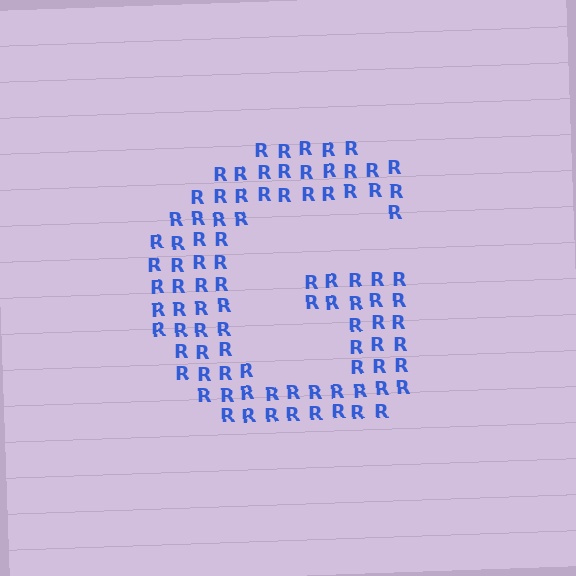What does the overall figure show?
The overall figure shows the letter G.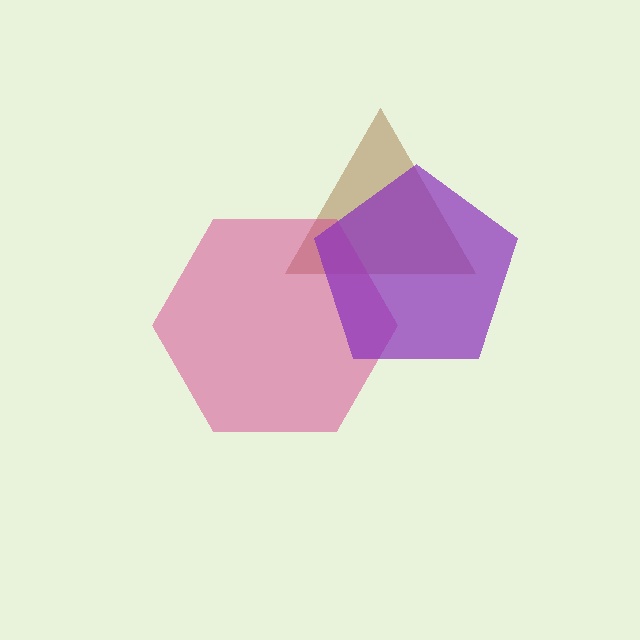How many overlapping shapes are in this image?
There are 3 overlapping shapes in the image.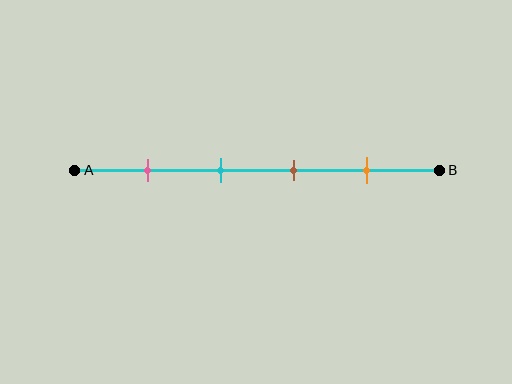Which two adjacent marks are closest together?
The cyan and brown marks are the closest adjacent pair.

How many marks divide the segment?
There are 4 marks dividing the segment.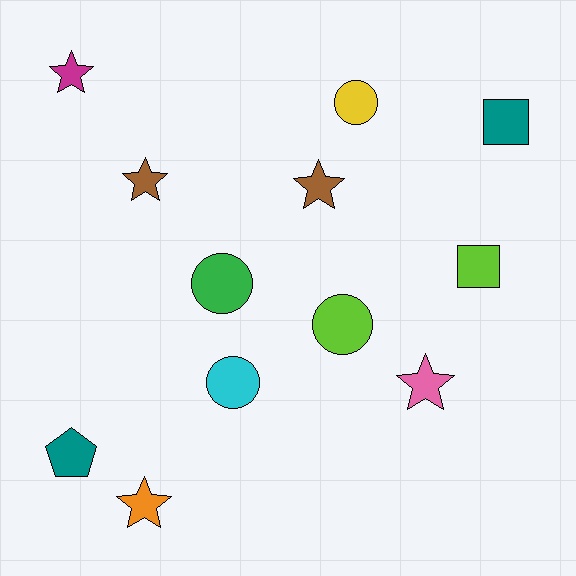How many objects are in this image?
There are 12 objects.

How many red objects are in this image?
There are no red objects.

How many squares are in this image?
There are 2 squares.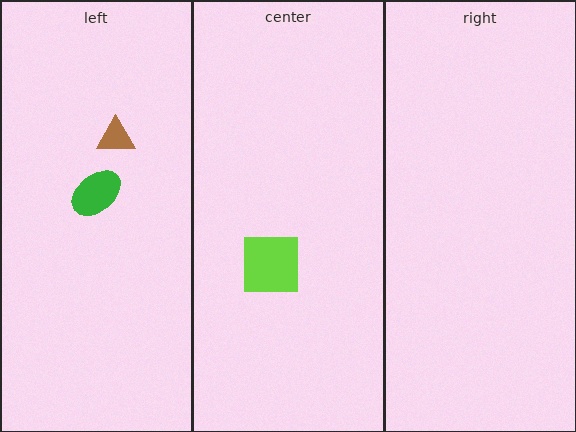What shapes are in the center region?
The lime square.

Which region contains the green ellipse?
The left region.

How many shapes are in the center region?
1.